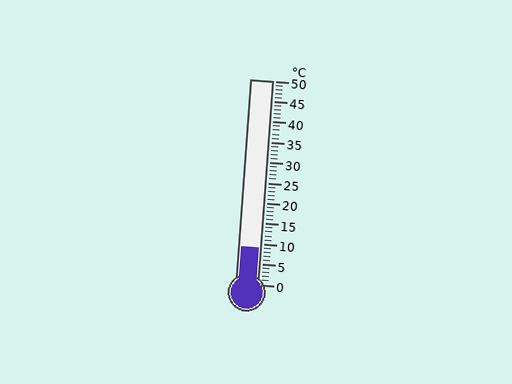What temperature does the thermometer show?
The thermometer shows approximately 9°C.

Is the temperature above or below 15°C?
The temperature is below 15°C.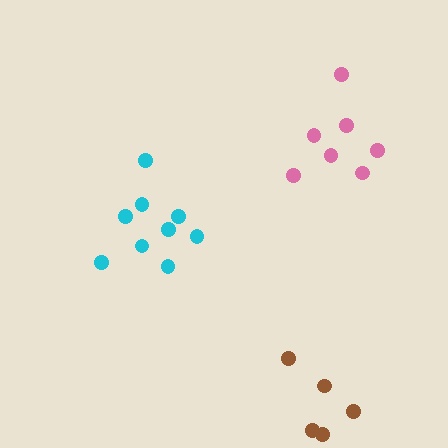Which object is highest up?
The pink cluster is topmost.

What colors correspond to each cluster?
The clusters are colored: cyan, pink, brown.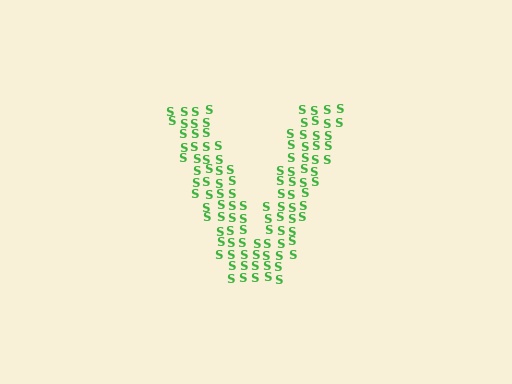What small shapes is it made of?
It is made of small letter S's.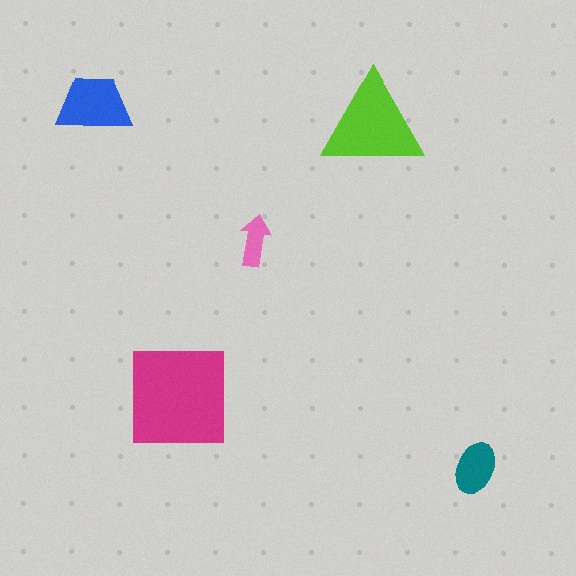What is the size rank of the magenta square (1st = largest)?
1st.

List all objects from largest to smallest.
The magenta square, the lime triangle, the blue trapezoid, the teal ellipse, the pink arrow.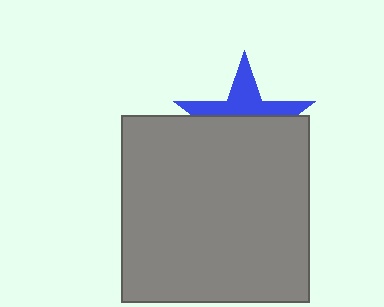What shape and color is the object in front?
The object in front is a gray square.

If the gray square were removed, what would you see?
You would see the complete blue star.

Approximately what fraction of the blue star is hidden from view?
Roughly 59% of the blue star is hidden behind the gray square.